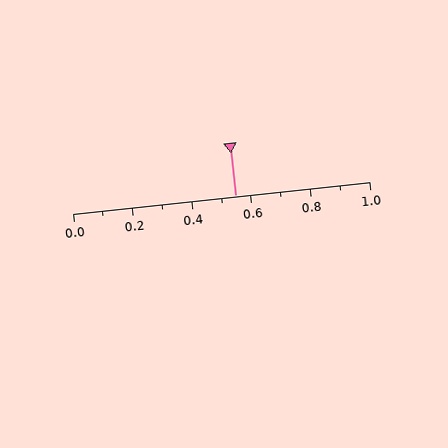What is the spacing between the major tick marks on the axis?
The major ticks are spaced 0.2 apart.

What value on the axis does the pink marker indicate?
The marker indicates approximately 0.55.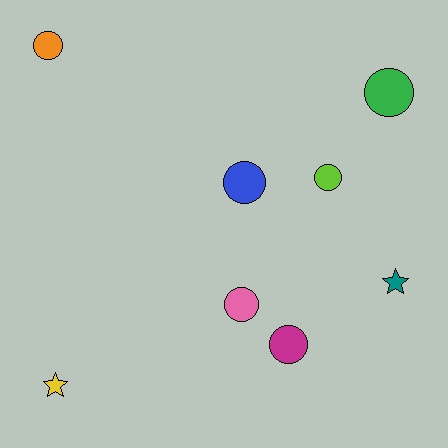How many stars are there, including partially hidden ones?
There are 2 stars.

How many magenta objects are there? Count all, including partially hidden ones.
There is 1 magenta object.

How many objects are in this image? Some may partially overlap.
There are 8 objects.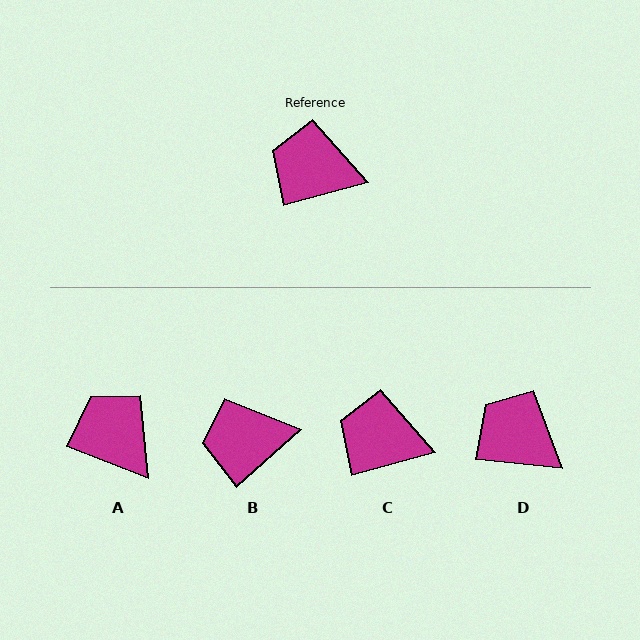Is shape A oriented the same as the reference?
No, it is off by about 36 degrees.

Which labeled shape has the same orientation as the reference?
C.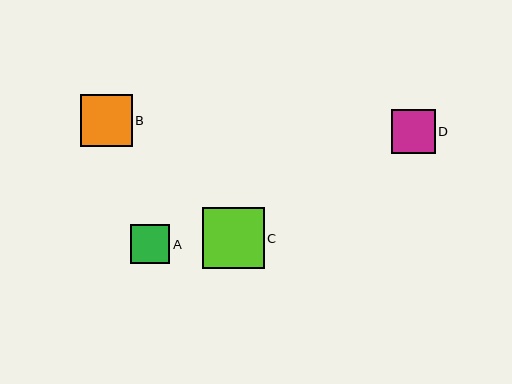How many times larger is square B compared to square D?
Square B is approximately 1.2 times the size of square D.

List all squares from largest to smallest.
From largest to smallest: C, B, D, A.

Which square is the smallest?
Square A is the smallest with a size of approximately 39 pixels.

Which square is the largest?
Square C is the largest with a size of approximately 62 pixels.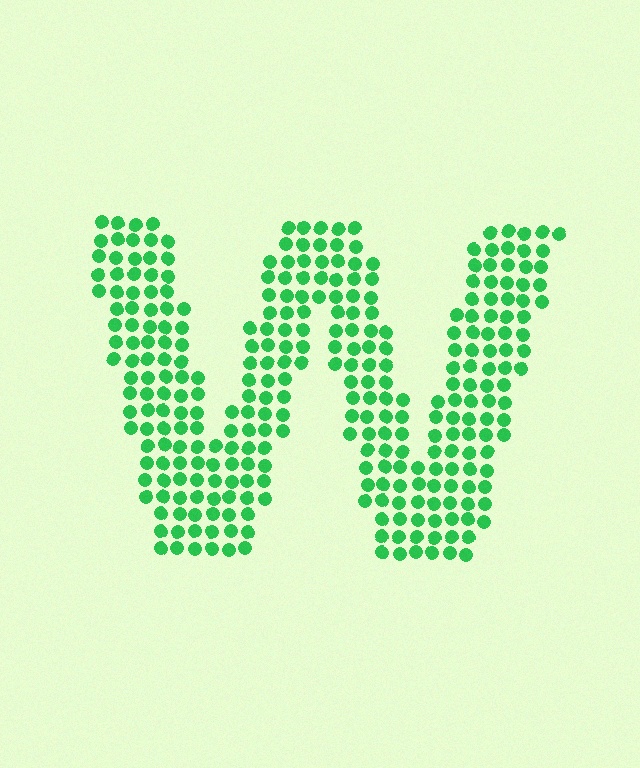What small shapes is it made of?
It is made of small circles.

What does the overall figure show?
The overall figure shows the letter W.